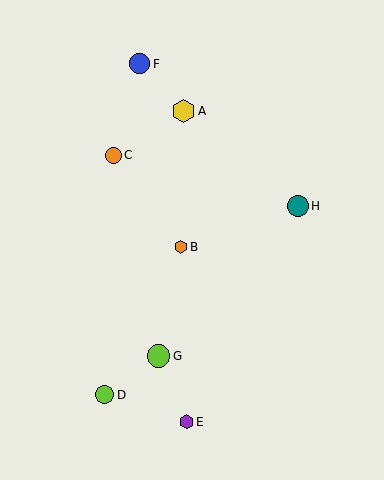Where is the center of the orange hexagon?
The center of the orange hexagon is at (181, 247).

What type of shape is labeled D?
Shape D is a lime circle.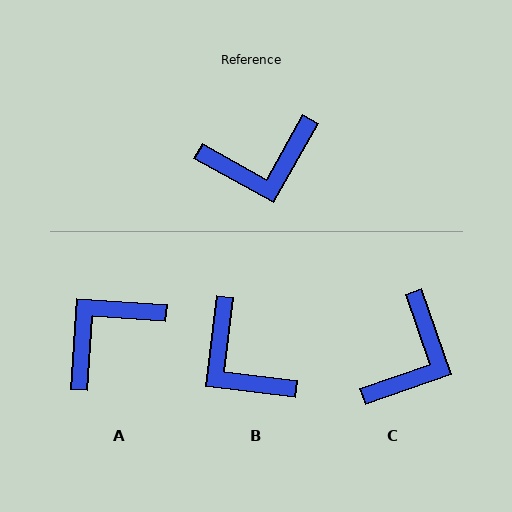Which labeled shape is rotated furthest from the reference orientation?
A, about 154 degrees away.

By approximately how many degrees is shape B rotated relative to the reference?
Approximately 68 degrees clockwise.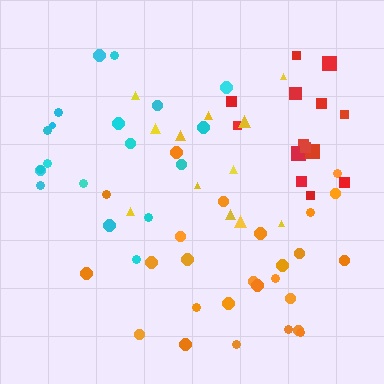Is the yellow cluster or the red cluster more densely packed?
Red.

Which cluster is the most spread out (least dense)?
Yellow.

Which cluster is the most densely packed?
Orange.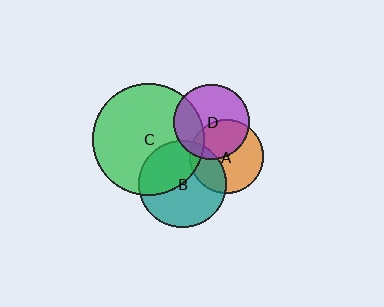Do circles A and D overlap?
Yes.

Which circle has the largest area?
Circle C (green).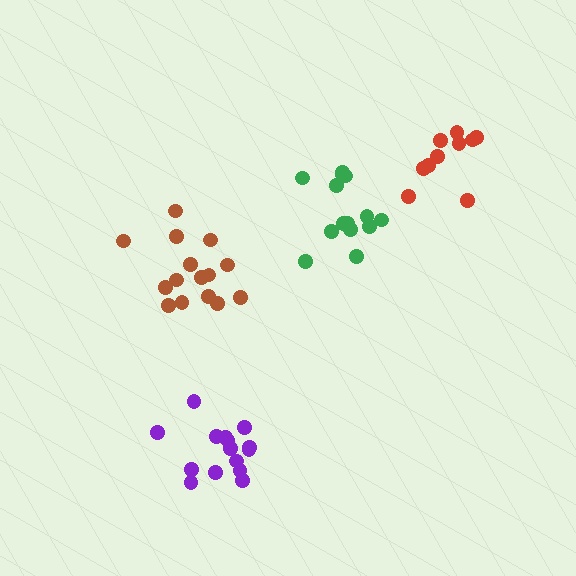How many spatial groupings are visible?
There are 4 spatial groupings.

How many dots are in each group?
Group 1: 15 dots, Group 2: 15 dots, Group 3: 15 dots, Group 4: 10 dots (55 total).